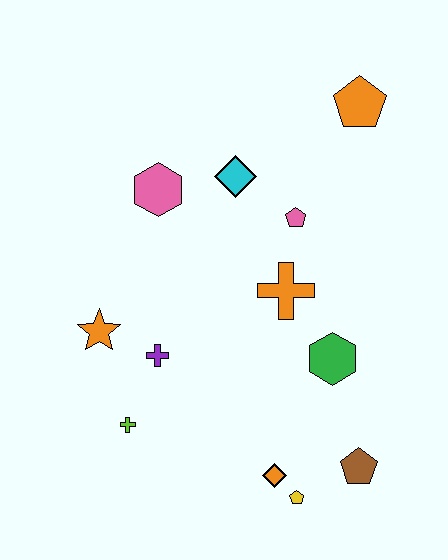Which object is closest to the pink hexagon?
The cyan diamond is closest to the pink hexagon.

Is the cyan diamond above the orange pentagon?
No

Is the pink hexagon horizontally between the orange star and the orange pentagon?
Yes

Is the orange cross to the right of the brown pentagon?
No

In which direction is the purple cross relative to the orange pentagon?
The purple cross is below the orange pentagon.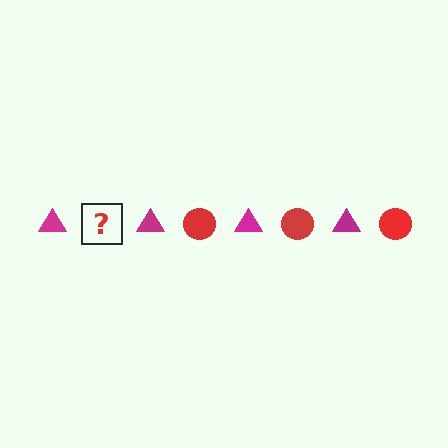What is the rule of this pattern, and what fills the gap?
The rule is that the pattern alternates between magenta triangle and red circle. The gap should be filled with a red circle.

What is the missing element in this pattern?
The missing element is a red circle.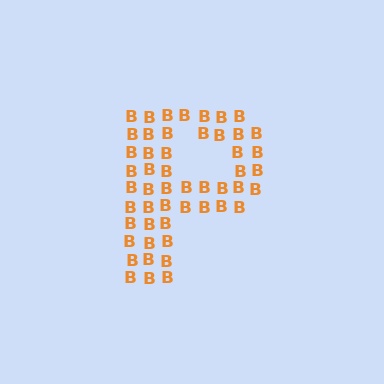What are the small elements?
The small elements are letter B's.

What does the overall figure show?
The overall figure shows the letter P.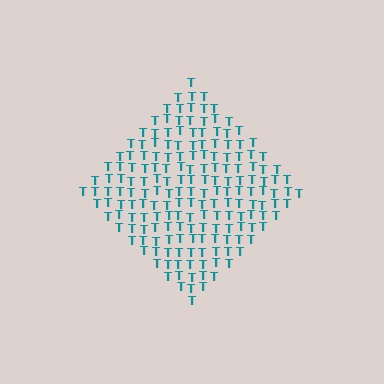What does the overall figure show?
The overall figure shows a diamond.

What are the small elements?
The small elements are letter T's.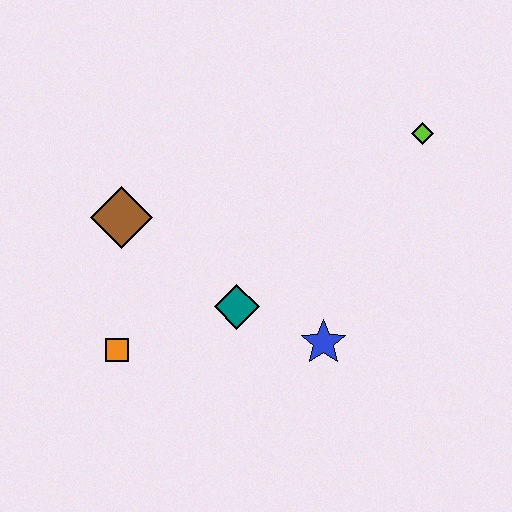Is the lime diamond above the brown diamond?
Yes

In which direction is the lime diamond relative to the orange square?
The lime diamond is to the right of the orange square.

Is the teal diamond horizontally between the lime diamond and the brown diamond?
Yes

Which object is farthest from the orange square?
The lime diamond is farthest from the orange square.